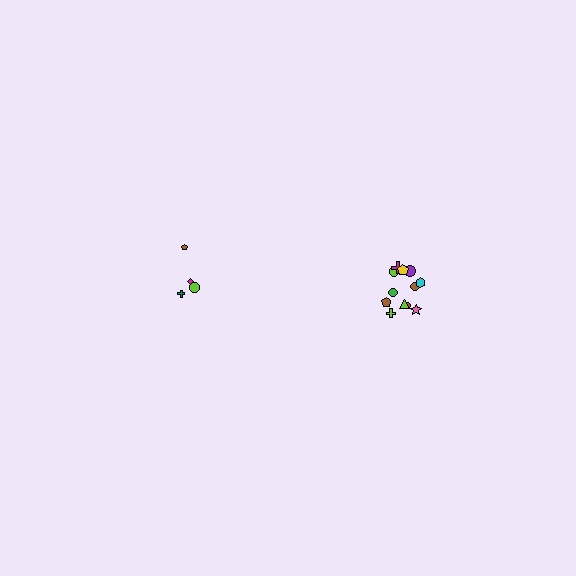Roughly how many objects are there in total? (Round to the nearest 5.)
Roughly 15 objects in total.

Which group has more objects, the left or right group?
The right group.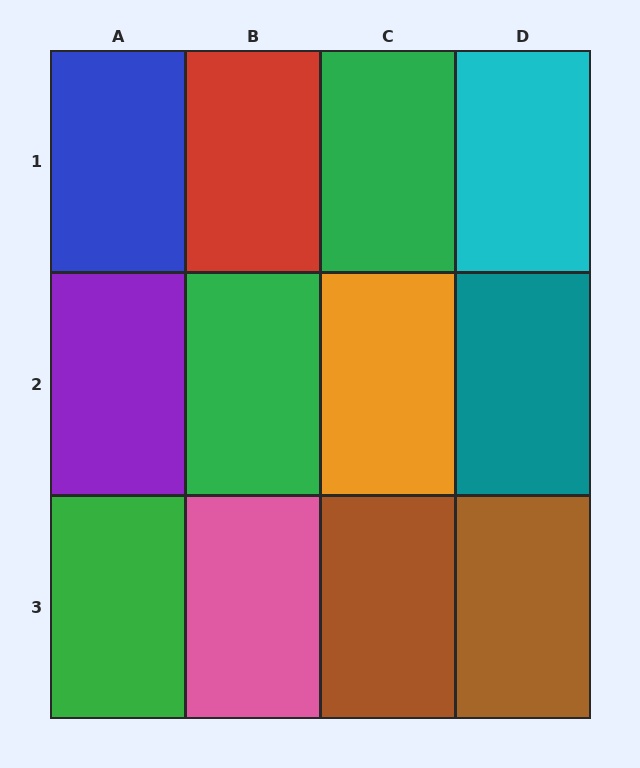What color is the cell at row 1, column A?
Blue.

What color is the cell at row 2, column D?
Teal.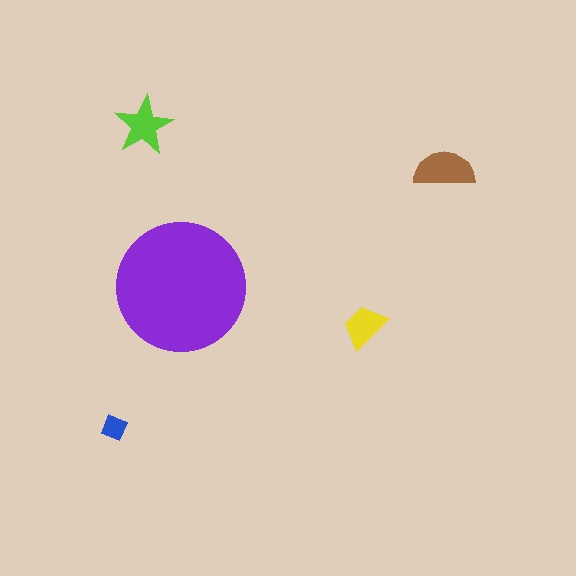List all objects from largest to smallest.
The purple circle, the brown semicircle, the lime star, the yellow trapezoid, the blue diamond.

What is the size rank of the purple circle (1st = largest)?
1st.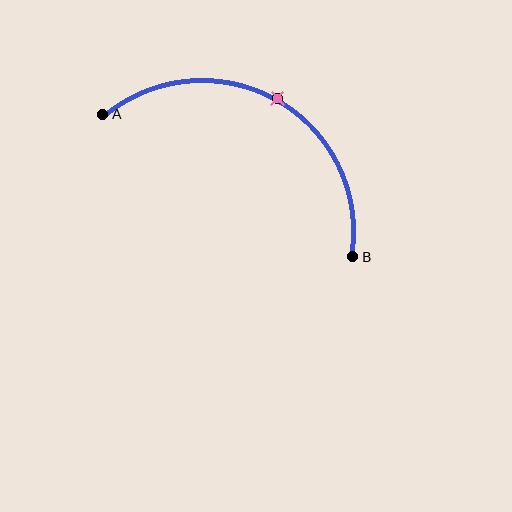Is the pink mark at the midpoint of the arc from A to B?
Yes. The pink mark lies on the arc at equal arc-length from both A and B — it is the arc midpoint.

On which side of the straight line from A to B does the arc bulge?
The arc bulges above the straight line connecting A and B.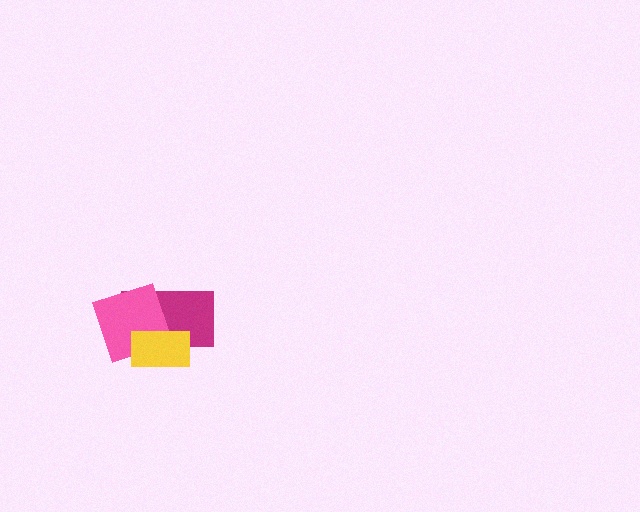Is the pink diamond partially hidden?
Yes, it is partially covered by another shape.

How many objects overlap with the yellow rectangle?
2 objects overlap with the yellow rectangle.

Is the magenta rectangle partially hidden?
Yes, it is partially covered by another shape.